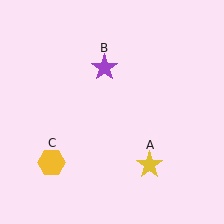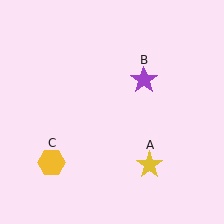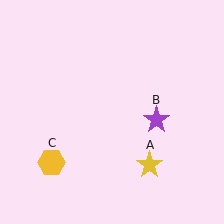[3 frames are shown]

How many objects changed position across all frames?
1 object changed position: purple star (object B).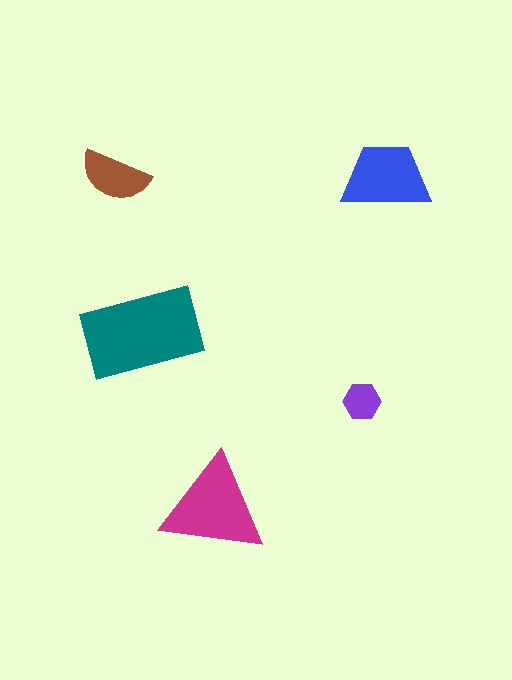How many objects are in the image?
There are 5 objects in the image.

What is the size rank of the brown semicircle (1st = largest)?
4th.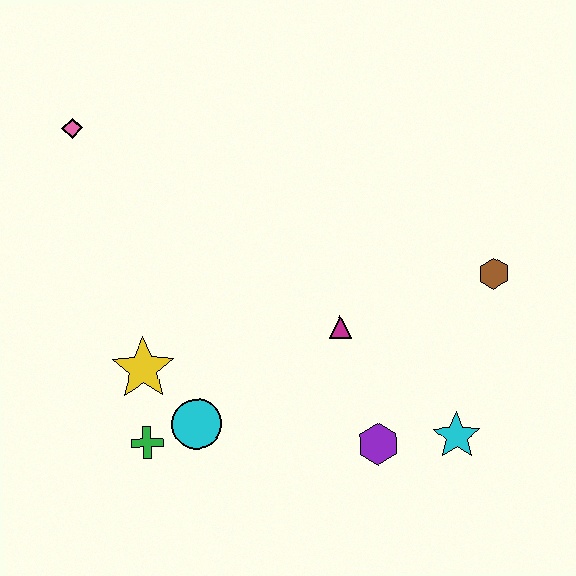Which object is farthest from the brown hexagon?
The pink diamond is farthest from the brown hexagon.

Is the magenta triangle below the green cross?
No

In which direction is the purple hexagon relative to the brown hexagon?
The purple hexagon is below the brown hexagon.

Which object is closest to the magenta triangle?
The purple hexagon is closest to the magenta triangle.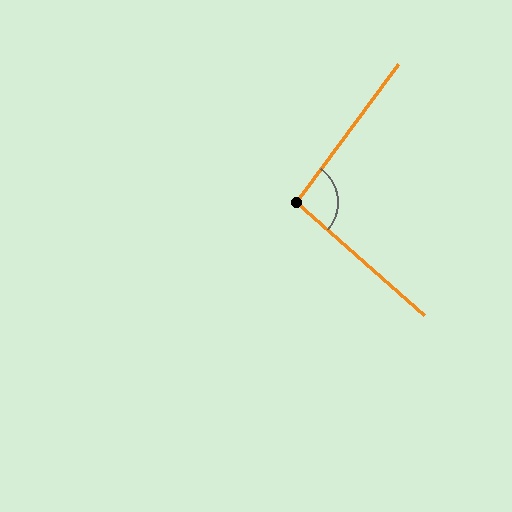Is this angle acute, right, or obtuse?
It is approximately a right angle.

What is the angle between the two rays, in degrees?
Approximately 95 degrees.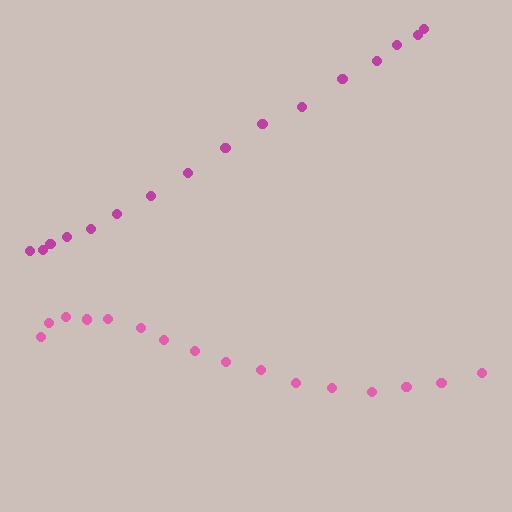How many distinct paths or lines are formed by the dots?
There are 2 distinct paths.